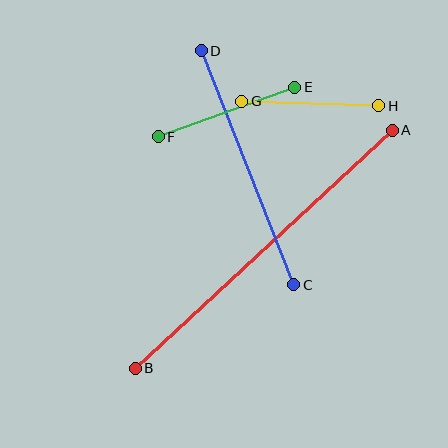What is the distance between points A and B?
The distance is approximately 351 pixels.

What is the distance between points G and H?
The distance is approximately 137 pixels.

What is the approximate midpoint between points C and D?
The midpoint is at approximately (247, 168) pixels.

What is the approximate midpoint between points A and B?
The midpoint is at approximately (264, 249) pixels.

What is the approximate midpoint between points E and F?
The midpoint is at approximately (226, 112) pixels.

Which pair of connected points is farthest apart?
Points A and B are farthest apart.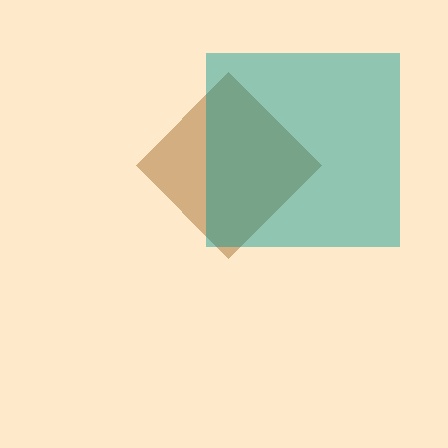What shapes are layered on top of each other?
The layered shapes are: a brown diamond, a teal square.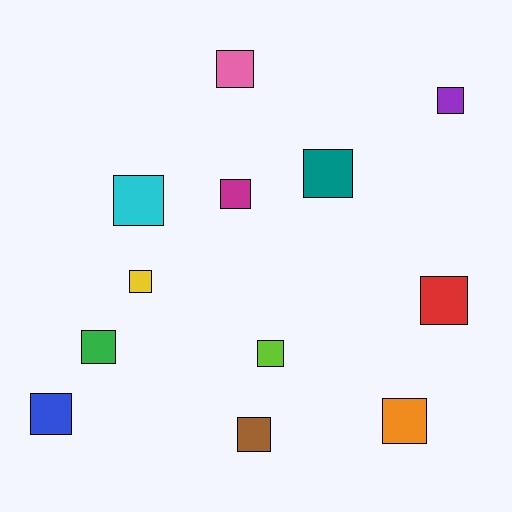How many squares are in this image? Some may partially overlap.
There are 12 squares.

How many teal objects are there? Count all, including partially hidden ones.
There is 1 teal object.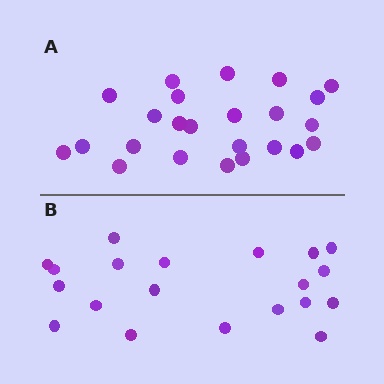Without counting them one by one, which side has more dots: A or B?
Region A (the top region) has more dots.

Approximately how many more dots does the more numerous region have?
Region A has about 4 more dots than region B.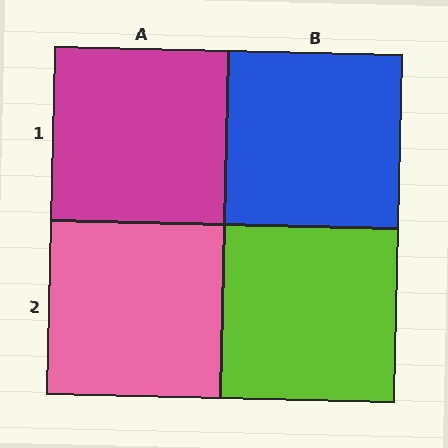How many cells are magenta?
1 cell is magenta.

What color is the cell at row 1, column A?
Magenta.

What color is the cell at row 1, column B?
Blue.